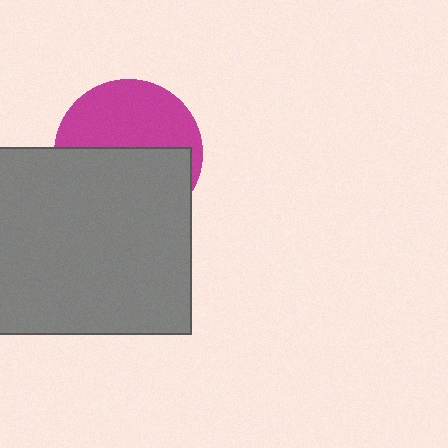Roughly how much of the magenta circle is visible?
About half of it is visible (roughly 47%).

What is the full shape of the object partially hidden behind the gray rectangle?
The partially hidden object is a magenta circle.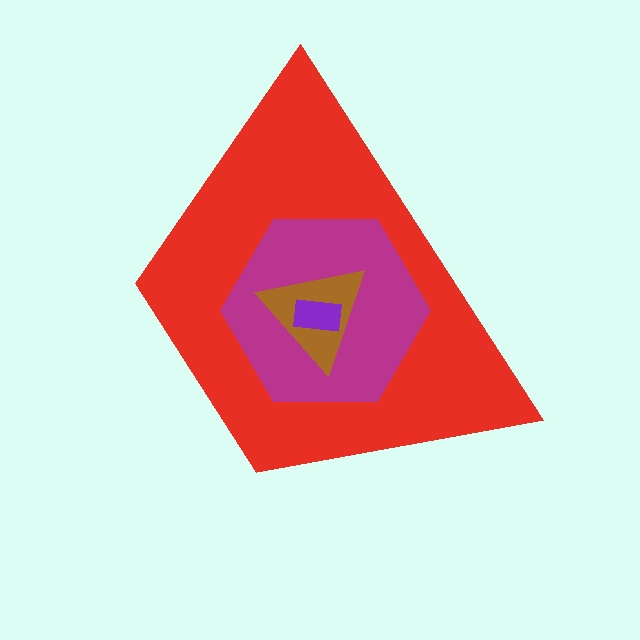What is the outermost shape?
The red trapezoid.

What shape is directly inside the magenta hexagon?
The brown triangle.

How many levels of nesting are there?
4.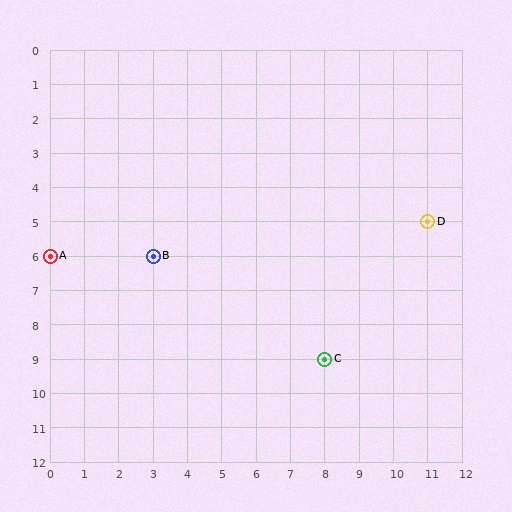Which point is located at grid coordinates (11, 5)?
Point D is at (11, 5).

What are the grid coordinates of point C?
Point C is at grid coordinates (8, 9).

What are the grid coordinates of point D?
Point D is at grid coordinates (11, 5).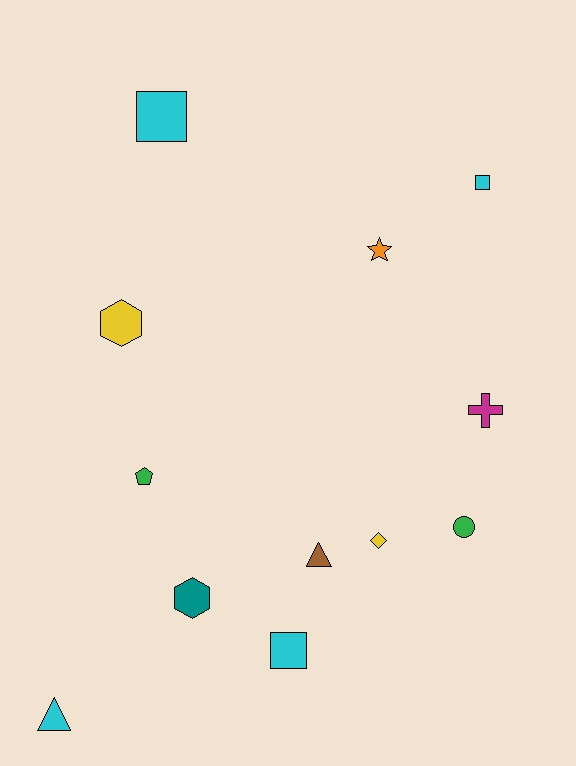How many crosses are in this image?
There is 1 cross.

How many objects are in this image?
There are 12 objects.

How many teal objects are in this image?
There is 1 teal object.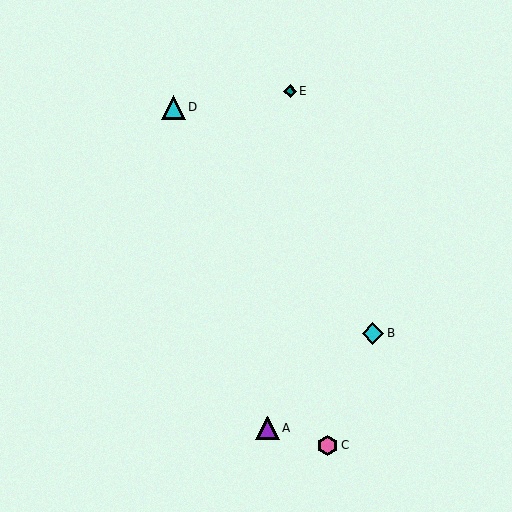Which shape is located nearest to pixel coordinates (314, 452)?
The pink hexagon (labeled C) at (328, 445) is nearest to that location.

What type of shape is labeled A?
Shape A is a purple triangle.